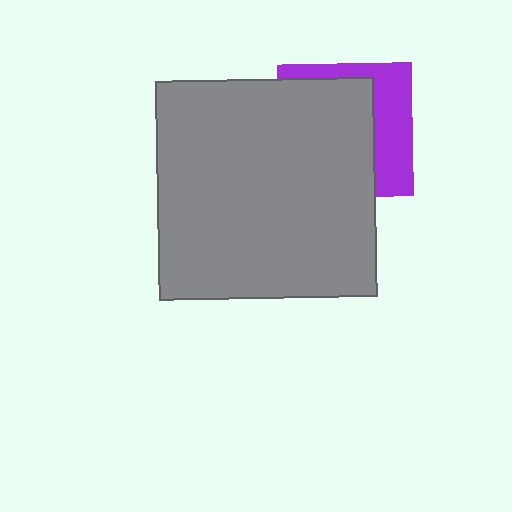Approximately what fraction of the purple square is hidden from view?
Roughly 65% of the purple square is hidden behind the gray square.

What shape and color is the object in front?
The object in front is a gray square.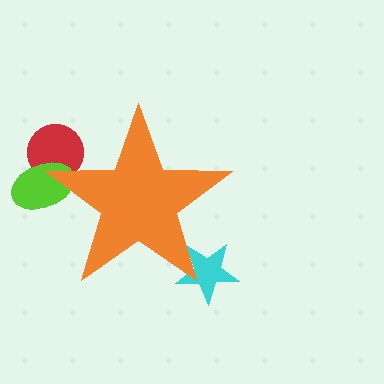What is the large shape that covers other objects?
An orange star.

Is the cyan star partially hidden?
Yes, the cyan star is partially hidden behind the orange star.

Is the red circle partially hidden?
Yes, the red circle is partially hidden behind the orange star.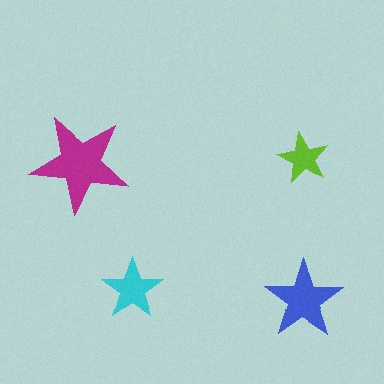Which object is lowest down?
The blue star is bottommost.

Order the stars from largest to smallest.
the magenta one, the blue one, the cyan one, the lime one.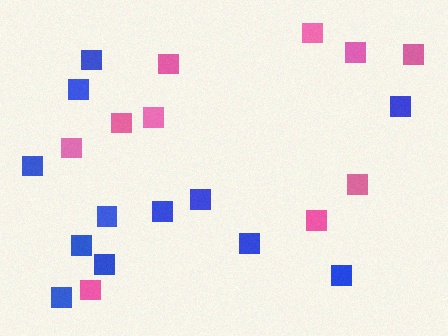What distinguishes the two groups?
There are 2 groups: one group of pink squares (10) and one group of blue squares (12).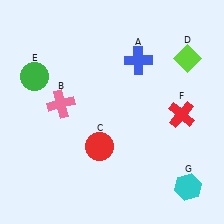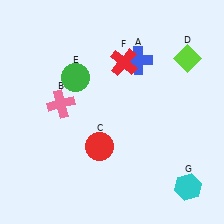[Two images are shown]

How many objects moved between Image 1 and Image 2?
2 objects moved between the two images.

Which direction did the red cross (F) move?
The red cross (F) moved left.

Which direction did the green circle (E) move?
The green circle (E) moved right.